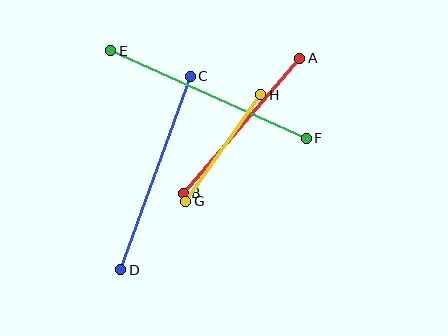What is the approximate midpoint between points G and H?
The midpoint is at approximately (223, 148) pixels.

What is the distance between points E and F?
The distance is approximately 214 pixels.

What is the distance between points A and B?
The distance is approximately 178 pixels.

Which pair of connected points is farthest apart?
Points E and F are farthest apart.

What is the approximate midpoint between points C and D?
The midpoint is at approximately (155, 173) pixels.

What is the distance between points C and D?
The distance is approximately 206 pixels.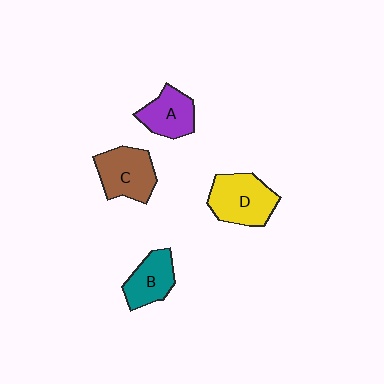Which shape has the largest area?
Shape D (yellow).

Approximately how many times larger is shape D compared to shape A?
Approximately 1.4 times.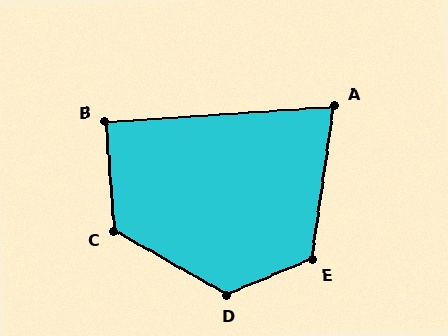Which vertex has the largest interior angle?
D, at approximately 128 degrees.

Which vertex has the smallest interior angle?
A, at approximately 78 degrees.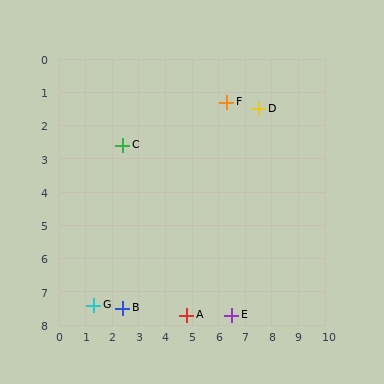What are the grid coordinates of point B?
Point B is at approximately (2.4, 7.5).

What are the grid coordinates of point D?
Point D is at approximately (7.5, 1.5).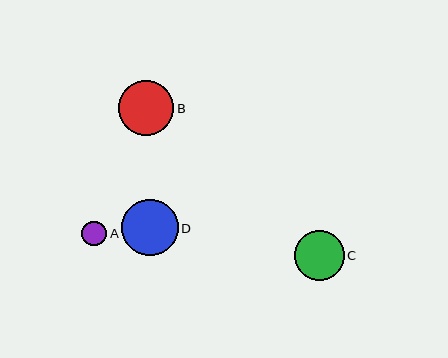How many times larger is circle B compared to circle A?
Circle B is approximately 2.2 times the size of circle A.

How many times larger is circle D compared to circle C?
Circle D is approximately 1.1 times the size of circle C.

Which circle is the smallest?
Circle A is the smallest with a size of approximately 25 pixels.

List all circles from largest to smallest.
From largest to smallest: D, B, C, A.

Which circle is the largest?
Circle D is the largest with a size of approximately 56 pixels.